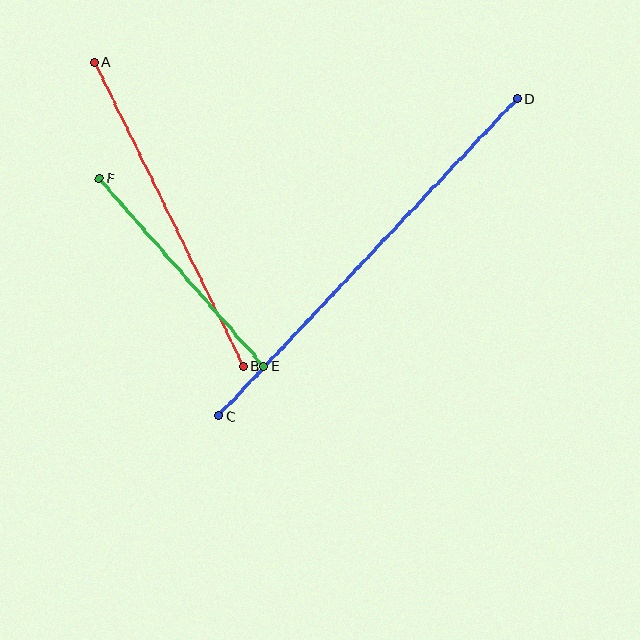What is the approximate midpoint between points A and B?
The midpoint is at approximately (169, 214) pixels.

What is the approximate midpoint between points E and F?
The midpoint is at approximately (182, 272) pixels.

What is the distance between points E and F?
The distance is approximately 250 pixels.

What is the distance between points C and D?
The distance is approximately 436 pixels.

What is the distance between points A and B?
The distance is approximately 339 pixels.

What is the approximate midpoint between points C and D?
The midpoint is at approximately (368, 257) pixels.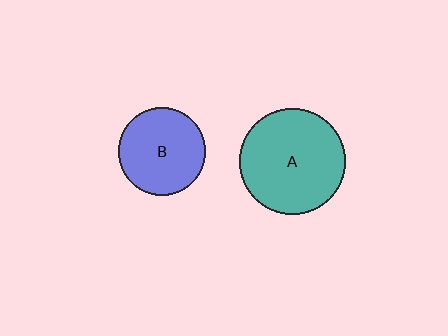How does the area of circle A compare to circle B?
Approximately 1.5 times.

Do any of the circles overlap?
No, none of the circles overlap.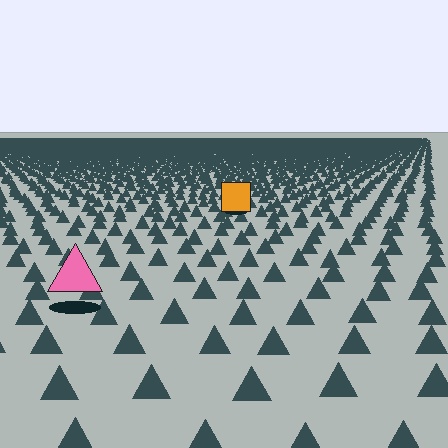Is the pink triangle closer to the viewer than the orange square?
Yes. The pink triangle is closer — you can tell from the texture gradient: the ground texture is coarser near it.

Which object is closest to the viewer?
The pink triangle is closest. The texture marks near it are larger and more spread out.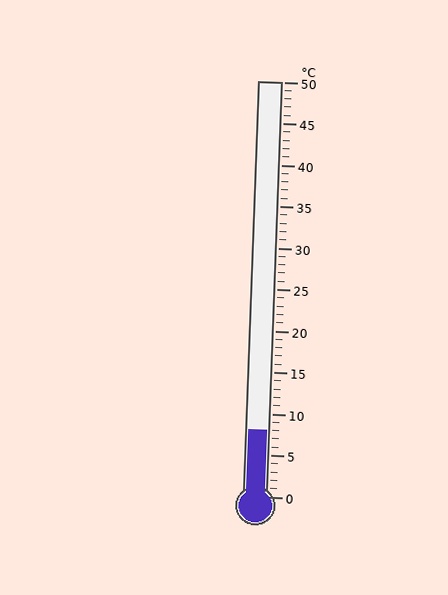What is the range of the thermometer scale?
The thermometer scale ranges from 0°C to 50°C.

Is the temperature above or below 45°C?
The temperature is below 45°C.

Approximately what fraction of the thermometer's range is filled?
The thermometer is filled to approximately 15% of its range.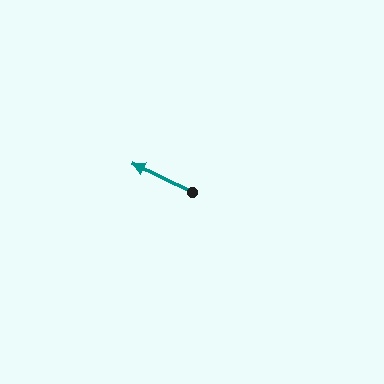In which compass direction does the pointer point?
Northwest.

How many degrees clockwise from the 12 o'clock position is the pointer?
Approximately 296 degrees.